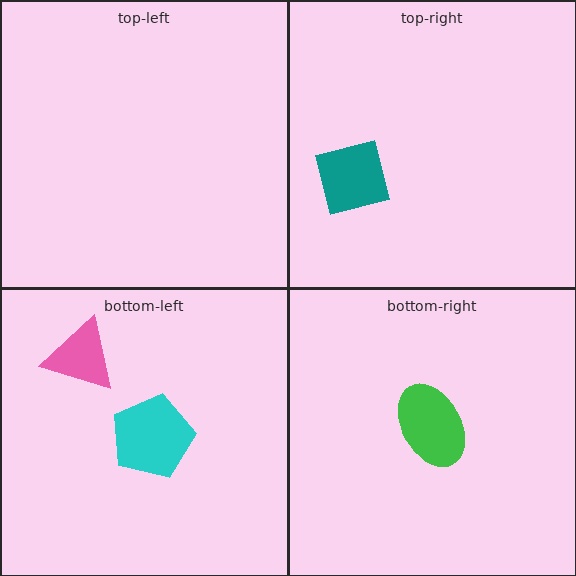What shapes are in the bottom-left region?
The pink triangle, the cyan pentagon.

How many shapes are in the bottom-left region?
2.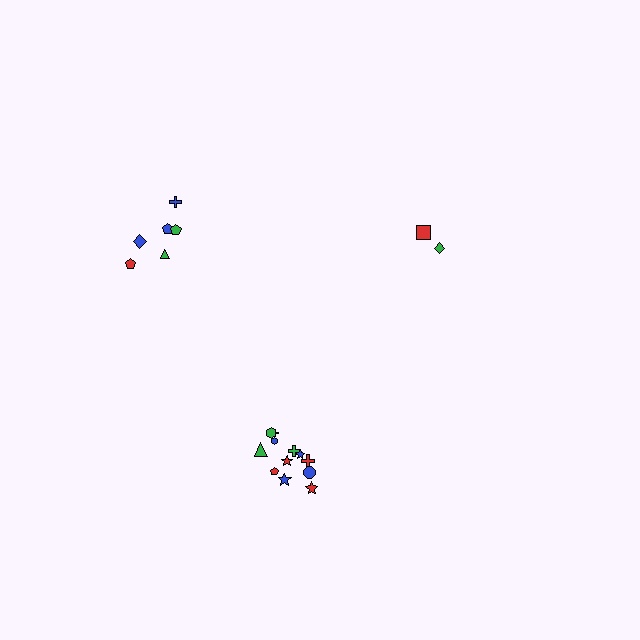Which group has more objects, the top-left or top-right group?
The top-left group.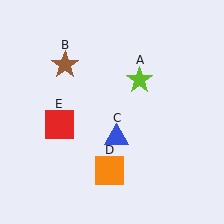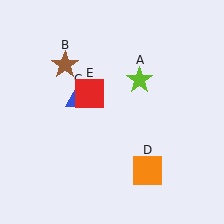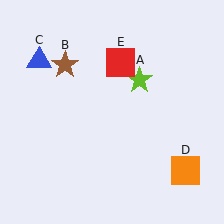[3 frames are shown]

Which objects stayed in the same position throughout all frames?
Lime star (object A) and brown star (object B) remained stationary.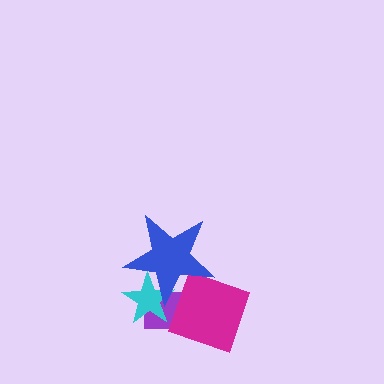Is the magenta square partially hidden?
Yes, it is partially covered by another shape.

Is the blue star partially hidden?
No, no other shape covers it.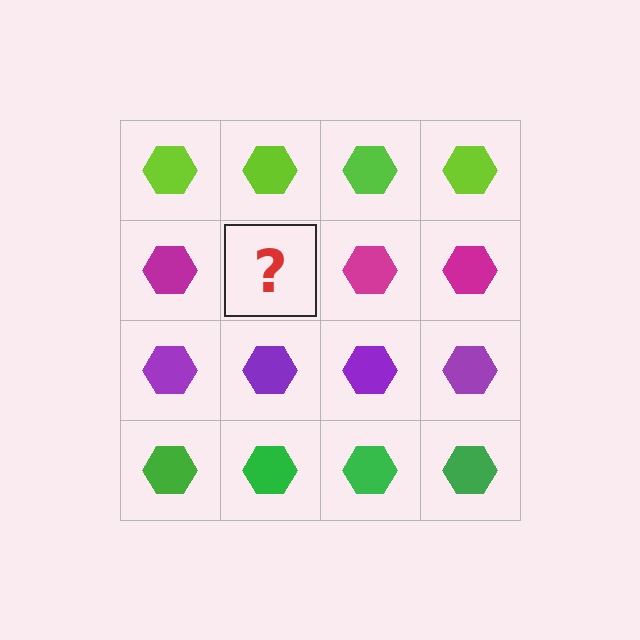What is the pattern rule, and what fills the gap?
The rule is that each row has a consistent color. The gap should be filled with a magenta hexagon.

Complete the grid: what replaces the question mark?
The question mark should be replaced with a magenta hexagon.